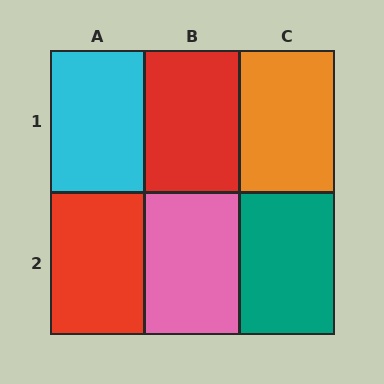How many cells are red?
2 cells are red.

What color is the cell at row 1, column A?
Cyan.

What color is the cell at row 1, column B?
Red.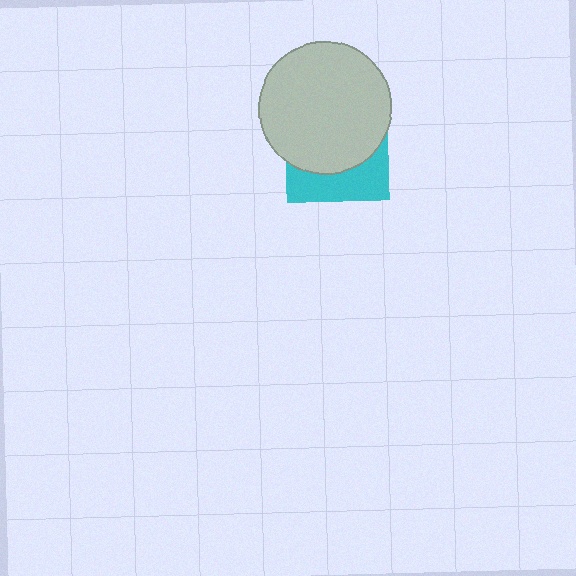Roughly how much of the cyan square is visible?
A small part of it is visible (roughly 35%).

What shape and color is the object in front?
The object in front is a light gray circle.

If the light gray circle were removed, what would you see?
You would see the complete cyan square.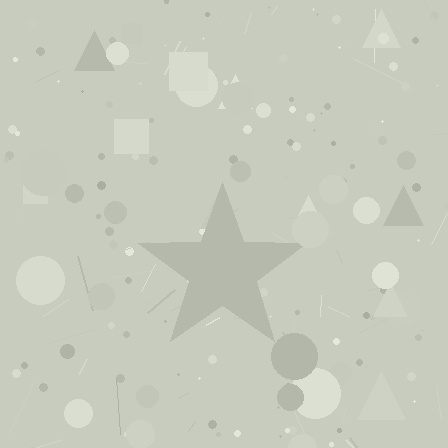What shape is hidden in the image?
A star is hidden in the image.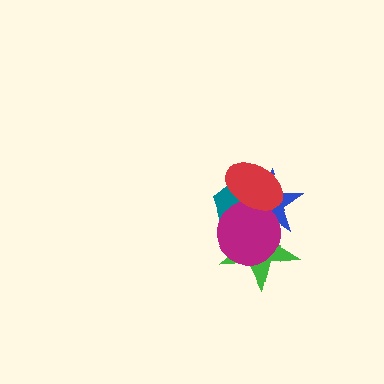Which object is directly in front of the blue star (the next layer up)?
The magenta circle is directly in front of the blue star.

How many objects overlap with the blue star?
4 objects overlap with the blue star.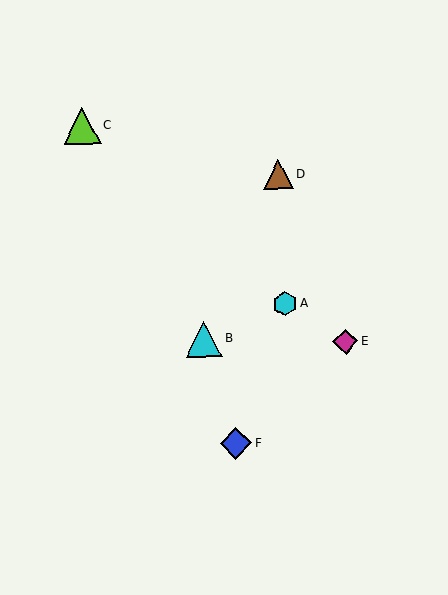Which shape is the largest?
The lime triangle (labeled C) is the largest.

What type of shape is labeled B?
Shape B is a cyan triangle.